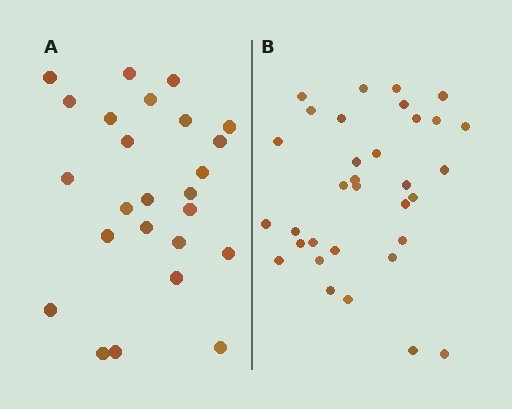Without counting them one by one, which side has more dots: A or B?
Region B (the right region) has more dots.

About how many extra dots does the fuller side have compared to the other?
Region B has roughly 8 or so more dots than region A.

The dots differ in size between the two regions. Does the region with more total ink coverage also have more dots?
No. Region A has more total ink coverage because its dots are larger, but region B actually contains more individual dots. Total area can be misleading — the number of items is what matters here.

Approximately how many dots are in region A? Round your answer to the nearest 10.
About 20 dots. (The exact count is 25, which rounds to 20.)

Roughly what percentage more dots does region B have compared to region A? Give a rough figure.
About 30% more.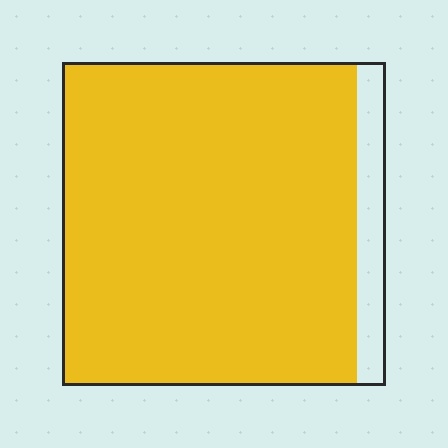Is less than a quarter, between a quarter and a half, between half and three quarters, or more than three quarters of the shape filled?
More than three quarters.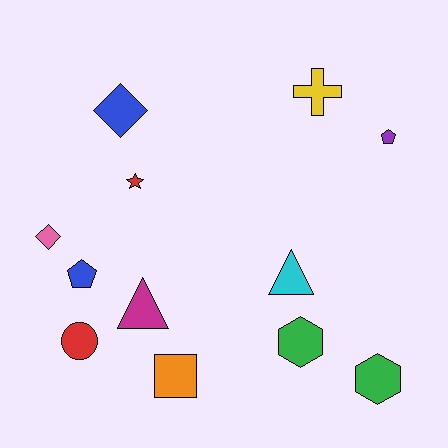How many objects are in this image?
There are 12 objects.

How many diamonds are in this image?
There are 2 diamonds.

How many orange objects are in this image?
There is 1 orange object.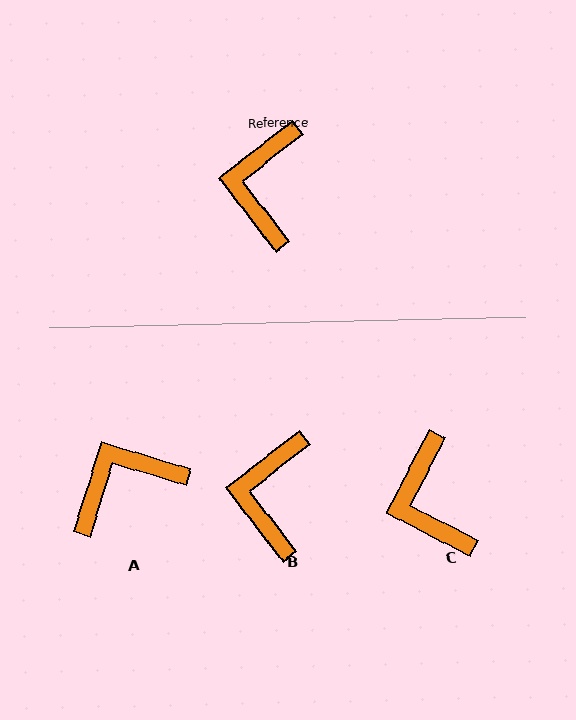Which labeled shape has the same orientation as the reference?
B.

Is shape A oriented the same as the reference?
No, it is off by about 54 degrees.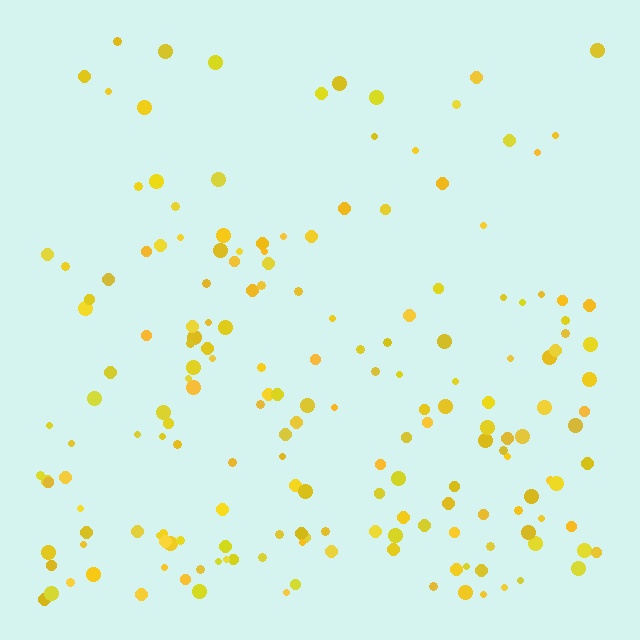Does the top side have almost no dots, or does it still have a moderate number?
Still a moderate number, just noticeably fewer than the bottom.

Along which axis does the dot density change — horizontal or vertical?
Vertical.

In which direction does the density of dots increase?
From top to bottom, with the bottom side densest.